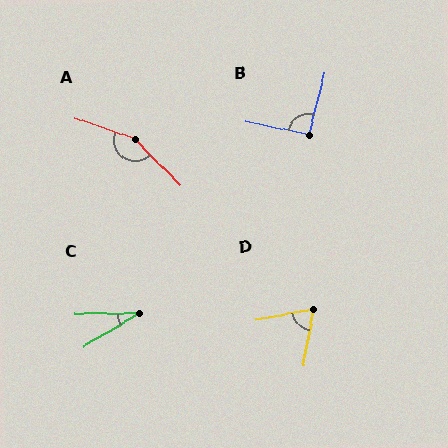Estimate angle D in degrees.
Approximately 69 degrees.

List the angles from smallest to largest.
C (31°), D (69°), B (93°), A (154°).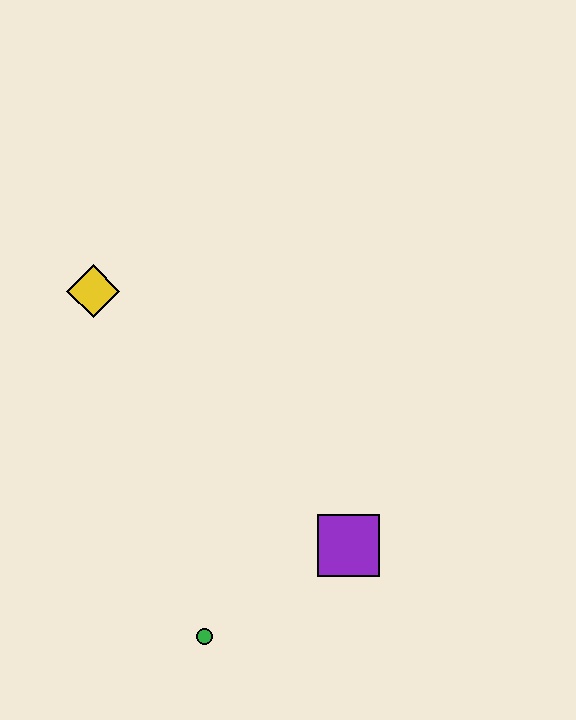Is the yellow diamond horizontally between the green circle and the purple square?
No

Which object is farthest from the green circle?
The yellow diamond is farthest from the green circle.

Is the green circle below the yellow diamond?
Yes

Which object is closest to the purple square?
The green circle is closest to the purple square.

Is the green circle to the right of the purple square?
No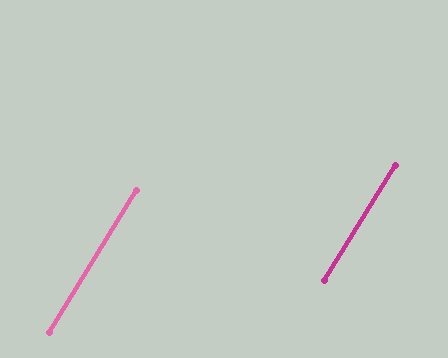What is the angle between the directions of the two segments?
Approximately 1 degree.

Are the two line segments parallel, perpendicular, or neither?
Parallel — their directions differ by only 0.6°.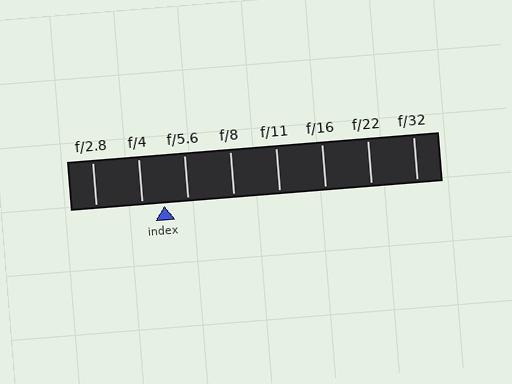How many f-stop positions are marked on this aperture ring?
There are 8 f-stop positions marked.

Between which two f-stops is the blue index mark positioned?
The index mark is between f/4 and f/5.6.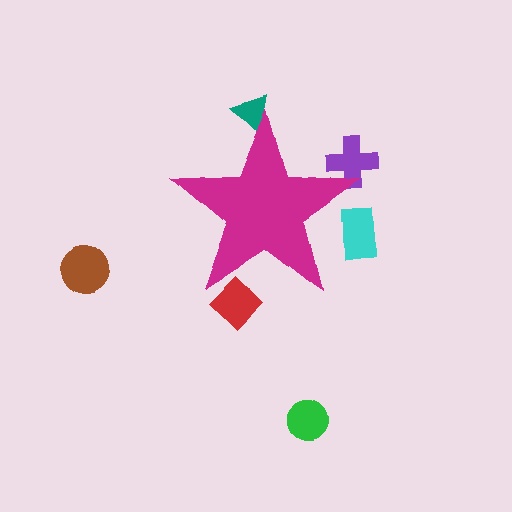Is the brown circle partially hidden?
No, the brown circle is fully visible.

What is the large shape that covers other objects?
A magenta star.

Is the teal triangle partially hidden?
Yes, the teal triangle is partially hidden behind the magenta star.